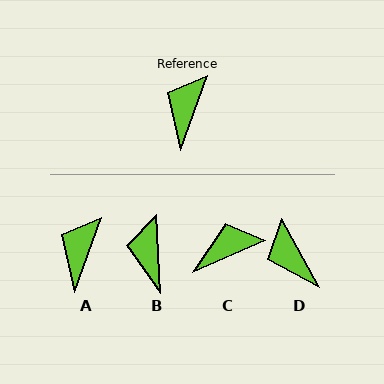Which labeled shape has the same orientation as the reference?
A.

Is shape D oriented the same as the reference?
No, it is off by about 49 degrees.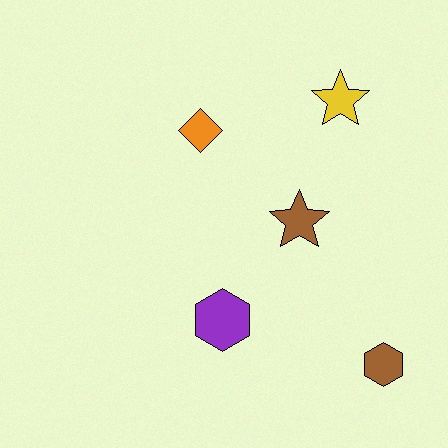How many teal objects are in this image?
There are no teal objects.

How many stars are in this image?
There are 2 stars.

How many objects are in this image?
There are 5 objects.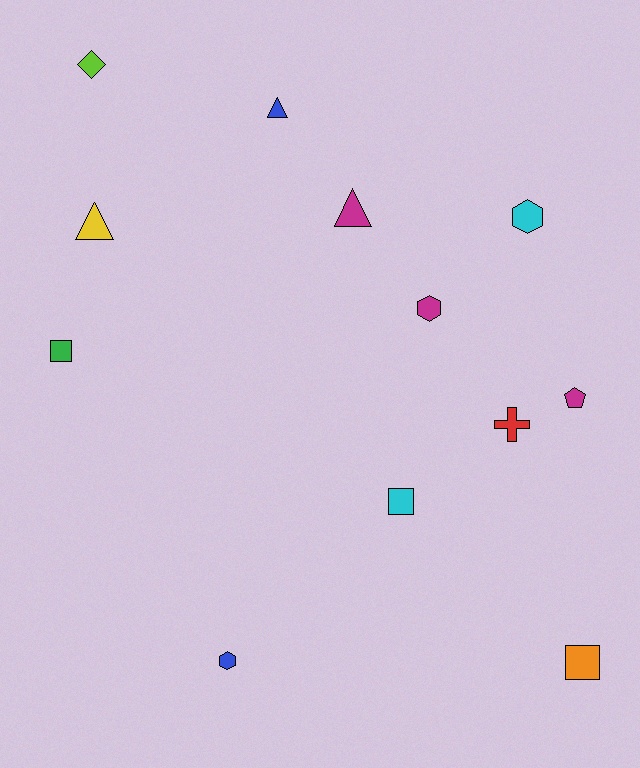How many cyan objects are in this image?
There are 2 cyan objects.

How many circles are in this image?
There are no circles.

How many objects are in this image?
There are 12 objects.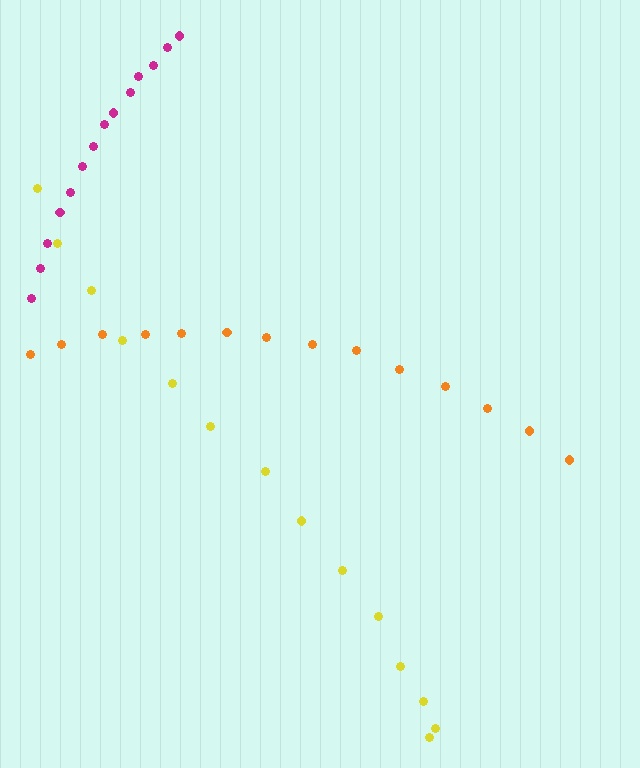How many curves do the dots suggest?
There are 3 distinct paths.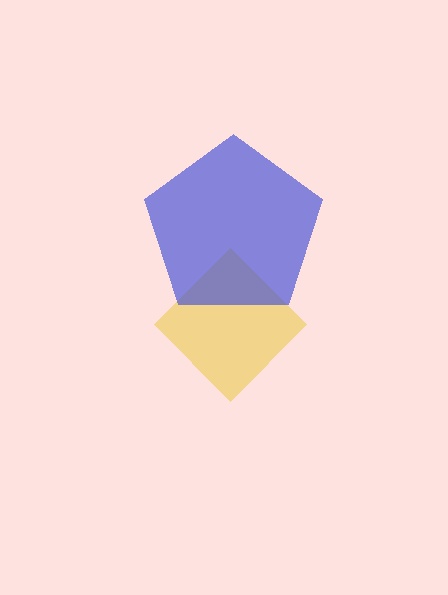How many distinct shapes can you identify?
There are 2 distinct shapes: a yellow diamond, a blue pentagon.